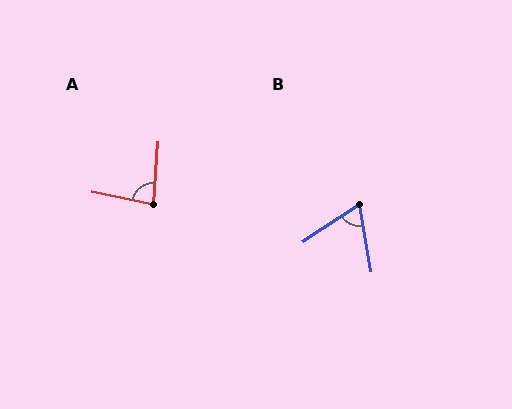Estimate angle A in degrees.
Approximately 82 degrees.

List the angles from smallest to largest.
B (67°), A (82°).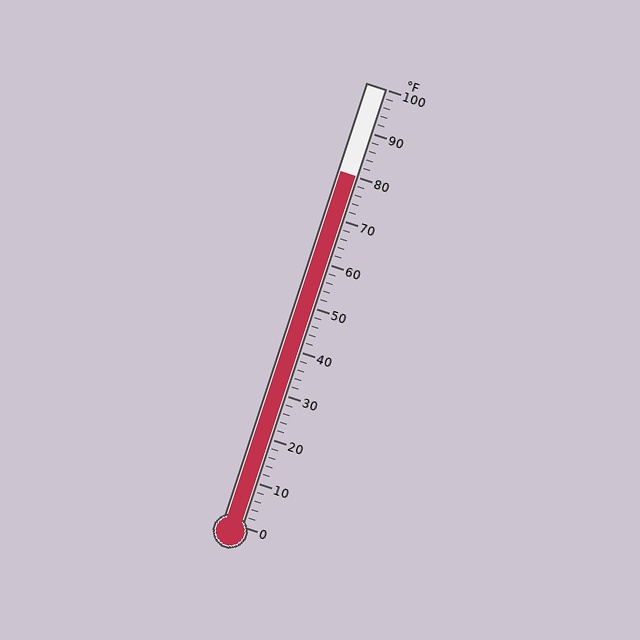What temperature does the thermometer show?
The thermometer shows approximately 80°F.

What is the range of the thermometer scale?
The thermometer scale ranges from 0°F to 100°F.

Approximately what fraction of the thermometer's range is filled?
The thermometer is filled to approximately 80% of its range.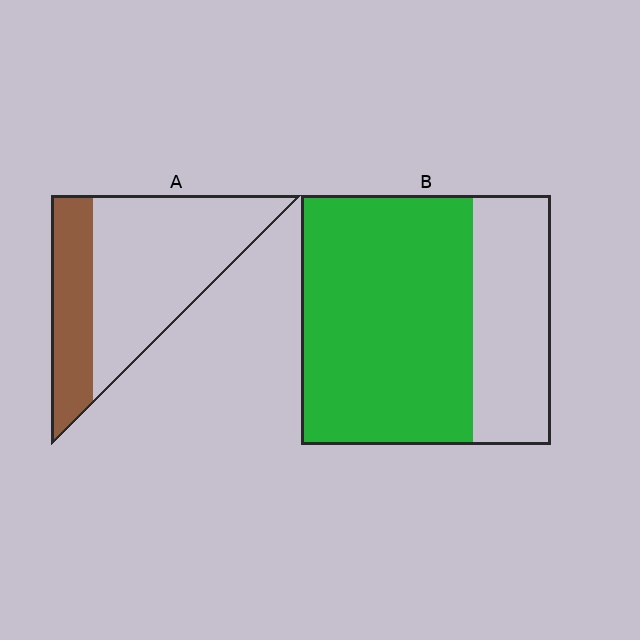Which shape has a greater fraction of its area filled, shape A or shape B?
Shape B.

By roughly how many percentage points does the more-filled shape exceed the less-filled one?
By roughly 40 percentage points (B over A).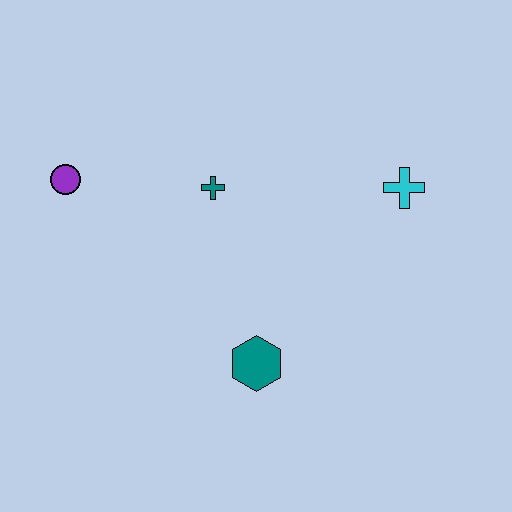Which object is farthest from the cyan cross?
The purple circle is farthest from the cyan cross.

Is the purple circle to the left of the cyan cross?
Yes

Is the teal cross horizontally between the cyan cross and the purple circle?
Yes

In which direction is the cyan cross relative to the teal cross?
The cyan cross is to the right of the teal cross.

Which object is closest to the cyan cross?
The teal cross is closest to the cyan cross.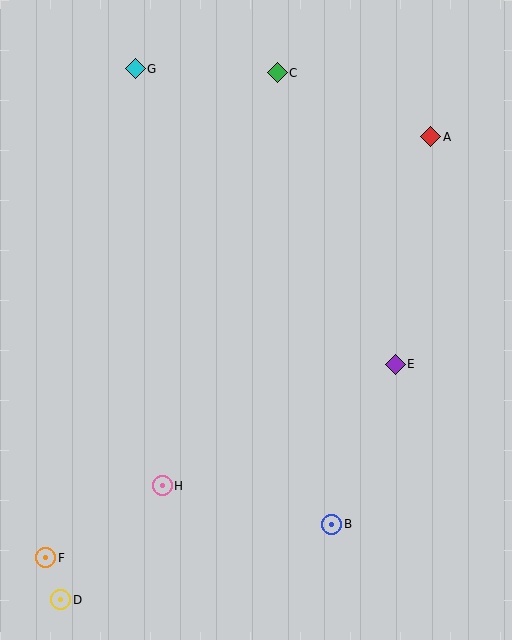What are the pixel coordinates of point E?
Point E is at (395, 364).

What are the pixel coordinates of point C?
Point C is at (277, 73).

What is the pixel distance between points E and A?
The distance between E and A is 230 pixels.